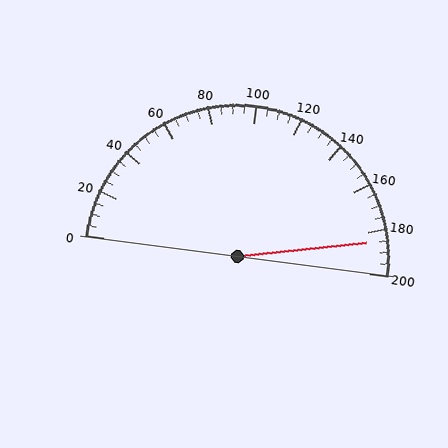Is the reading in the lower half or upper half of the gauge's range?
The reading is in the upper half of the range (0 to 200).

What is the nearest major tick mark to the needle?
The nearest major tick mark is 180.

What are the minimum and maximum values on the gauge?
The gauge ranges from 0 to 200.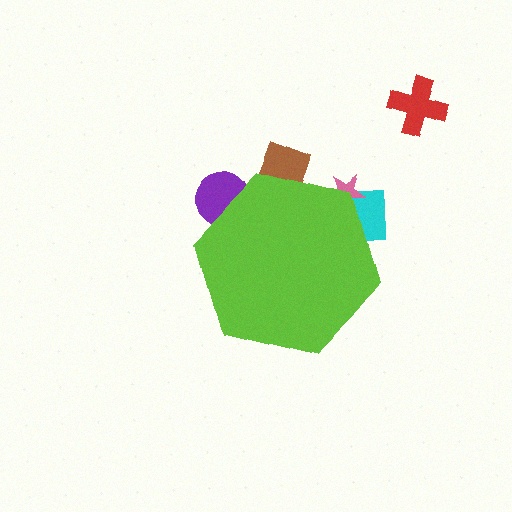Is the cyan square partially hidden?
Yes, the cyan square is partially hidden behind the lime hexagon.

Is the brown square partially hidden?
Yes, the brown square is partially hidden behind the lime hexagon.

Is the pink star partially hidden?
Yes, the pink star is partially hidden behind the lime hexagon.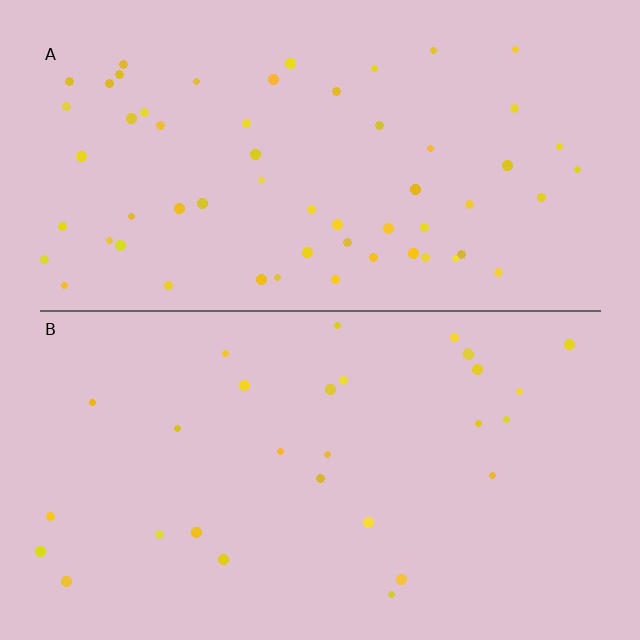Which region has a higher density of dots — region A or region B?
A (the top).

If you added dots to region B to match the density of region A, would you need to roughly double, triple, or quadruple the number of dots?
Approximately double.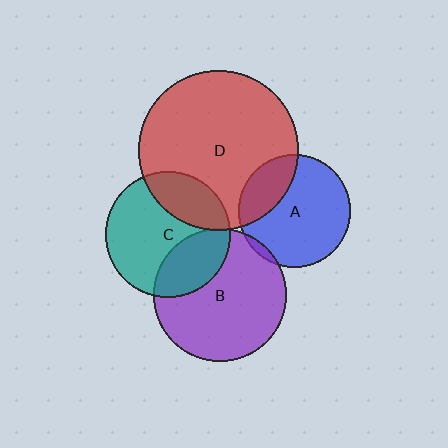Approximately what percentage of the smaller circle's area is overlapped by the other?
Approximately 25%.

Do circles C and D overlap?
Yes.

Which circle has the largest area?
Circle D (red).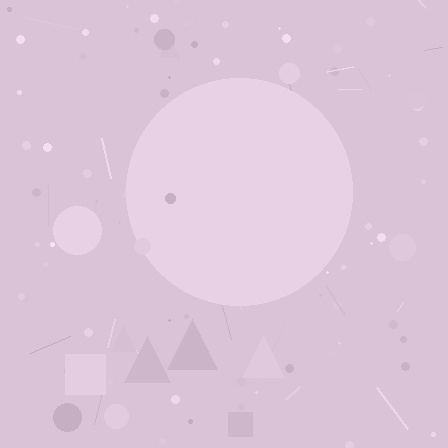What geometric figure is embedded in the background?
A circle is embedded in the background.